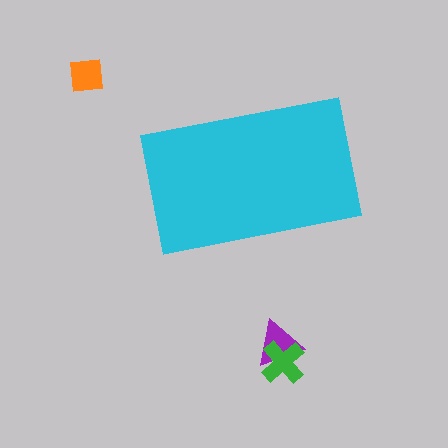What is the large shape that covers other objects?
A cyan rectangle.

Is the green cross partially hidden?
No, the green cross is fully visible.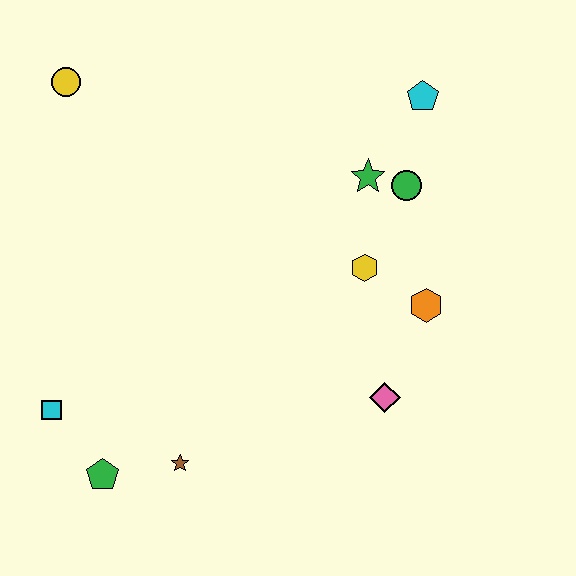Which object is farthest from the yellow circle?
The pink diamond is farthest from the yellow circle.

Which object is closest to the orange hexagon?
The yellow hexagon is closest to the orange hexagon.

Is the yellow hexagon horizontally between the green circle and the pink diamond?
No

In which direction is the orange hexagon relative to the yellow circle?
The orange hexagon is to the right of the yellow circle.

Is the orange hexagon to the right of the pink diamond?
Yes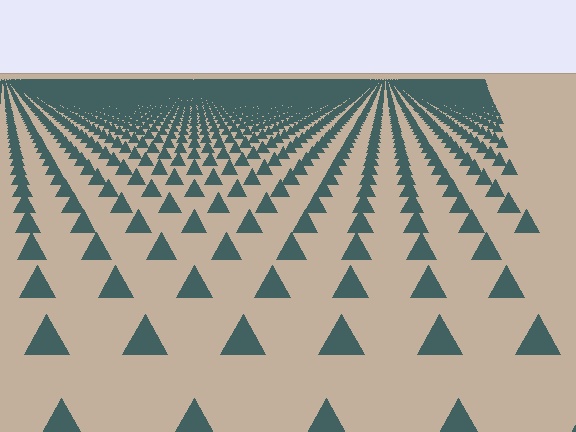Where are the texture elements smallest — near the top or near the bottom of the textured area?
Near the top.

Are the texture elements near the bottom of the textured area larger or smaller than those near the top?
Larger. Near the bottom, elements are closer to the viewer and appear at a bigger on-screen size.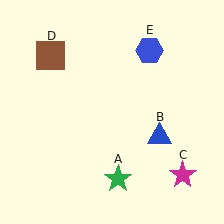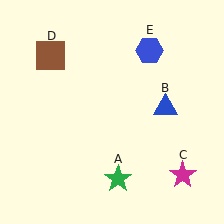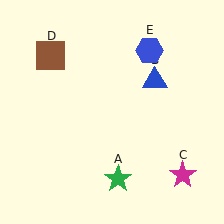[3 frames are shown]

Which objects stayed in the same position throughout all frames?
Green star (object A) and magenta star (object C) and brown square (object D) and blue hexagon (object E) remained stationary.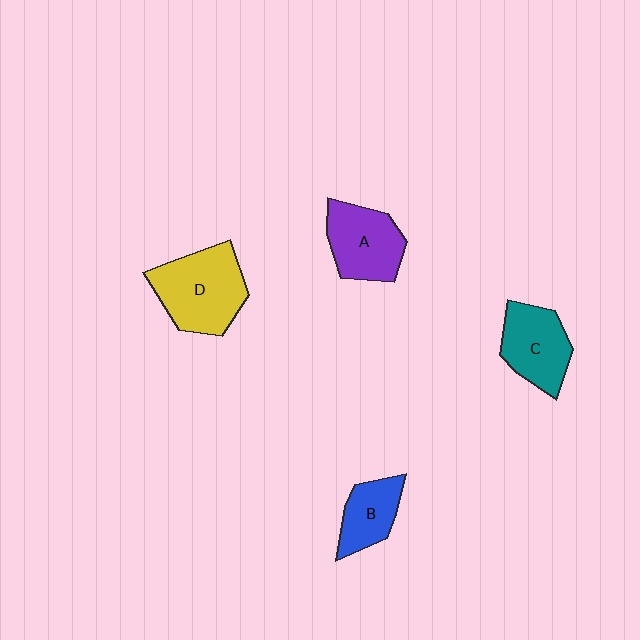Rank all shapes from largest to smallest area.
From largest to smallest: D (yellow), A (purple), C (teal), B (blue).